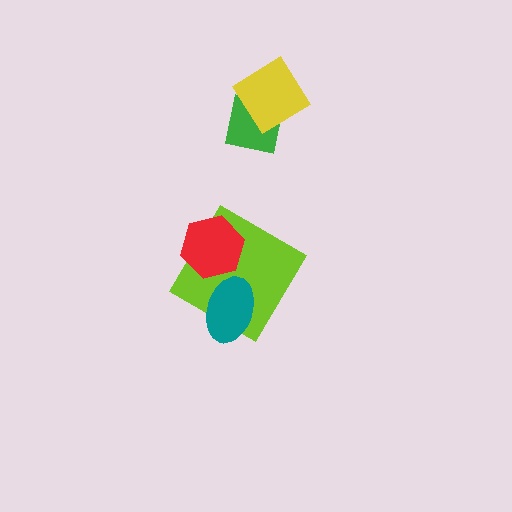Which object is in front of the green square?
The yellow diamond is in front of the green square.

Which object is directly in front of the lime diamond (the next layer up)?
The red hexagon is directly in front of the lime diamond.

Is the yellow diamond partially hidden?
No, no other shape covers it.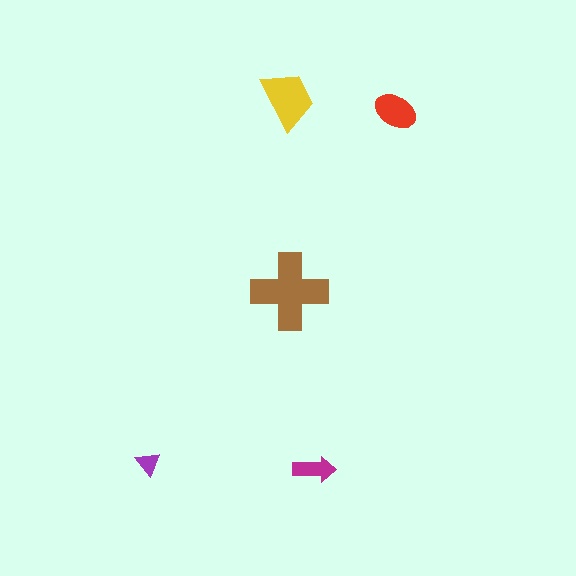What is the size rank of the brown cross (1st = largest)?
1st.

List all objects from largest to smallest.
The brown cross, the yellow trapezoid, the red ellipse, the magenta arrow, the purple triangle.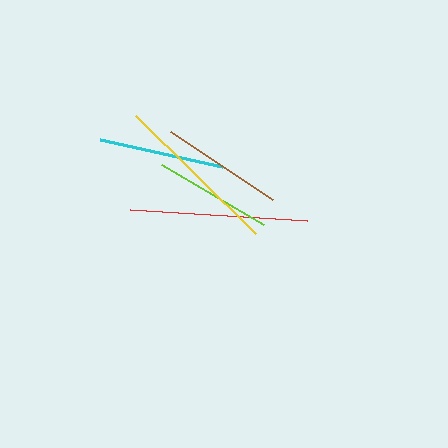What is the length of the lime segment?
The lime segment is approximately 118 pixels long.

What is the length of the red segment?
The red segment is approximately 177 pixels long.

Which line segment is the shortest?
The lime line is the shortest at approximately 118 pixels.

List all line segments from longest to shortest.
From longest to shortest: red, yellow, cyan, brown, lime.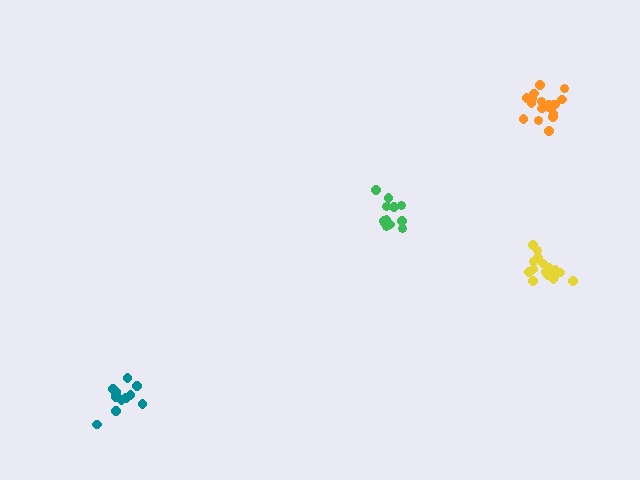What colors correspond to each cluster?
The clusters are colored: teal, yellow, orange, green.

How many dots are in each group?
Group 1: 12 dots, Group 2: 17 dots, Group 3: 18 dots, Group 4: 13 dots (60 total).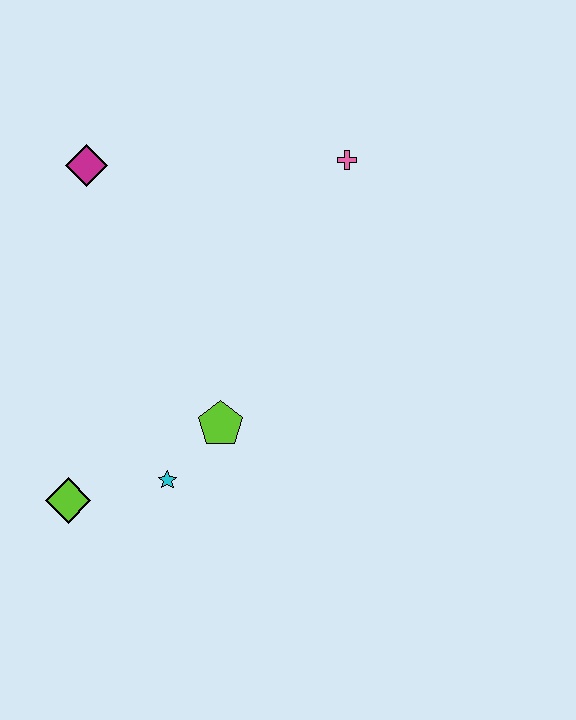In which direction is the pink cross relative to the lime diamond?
The pink cross is above the lime diamond.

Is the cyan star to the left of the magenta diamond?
No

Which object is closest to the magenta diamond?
The pink cross is closest to the magenta diamond.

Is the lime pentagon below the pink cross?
Yes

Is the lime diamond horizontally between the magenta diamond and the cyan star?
No